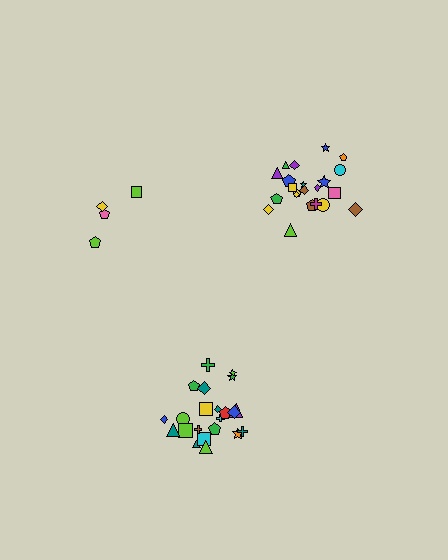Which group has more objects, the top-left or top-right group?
The top-right group.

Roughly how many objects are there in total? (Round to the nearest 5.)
Roughly 50 objects in total.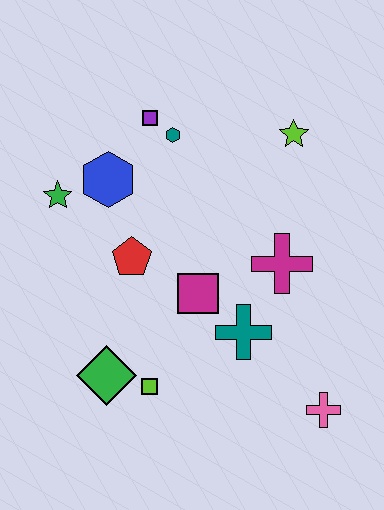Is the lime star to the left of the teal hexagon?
No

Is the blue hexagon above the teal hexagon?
No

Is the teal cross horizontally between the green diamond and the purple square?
No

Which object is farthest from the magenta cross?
The green star is farthest from the magenta cross.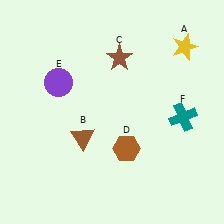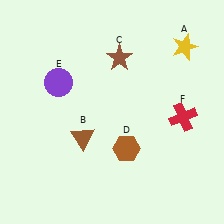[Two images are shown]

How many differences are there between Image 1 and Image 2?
There is 1 difference between the two images.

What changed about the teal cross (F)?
In Image 1, F is teal. In Image 2, it changed to red.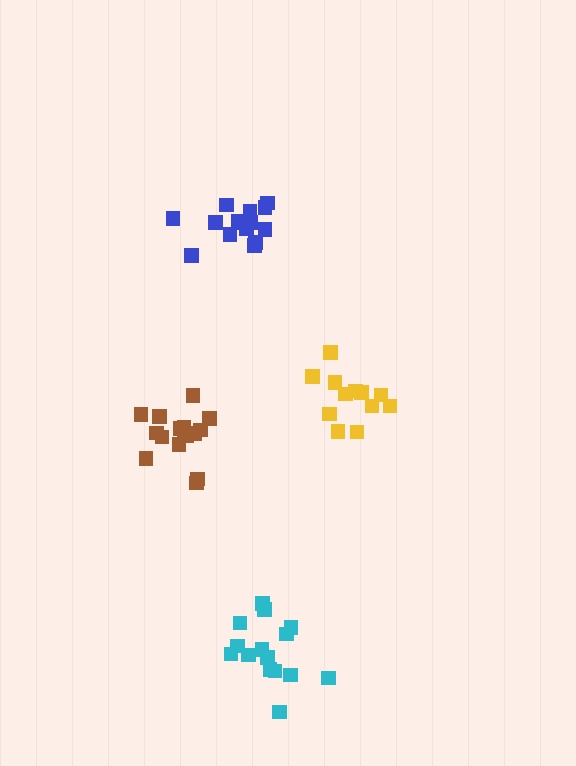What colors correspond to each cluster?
The clusters are colored: brown, blue, cyan, yellow.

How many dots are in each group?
Group 1: 16 dots, Group 2: 15 dots, Group 3: 15 dots, Group 4: 12 dots (58 total).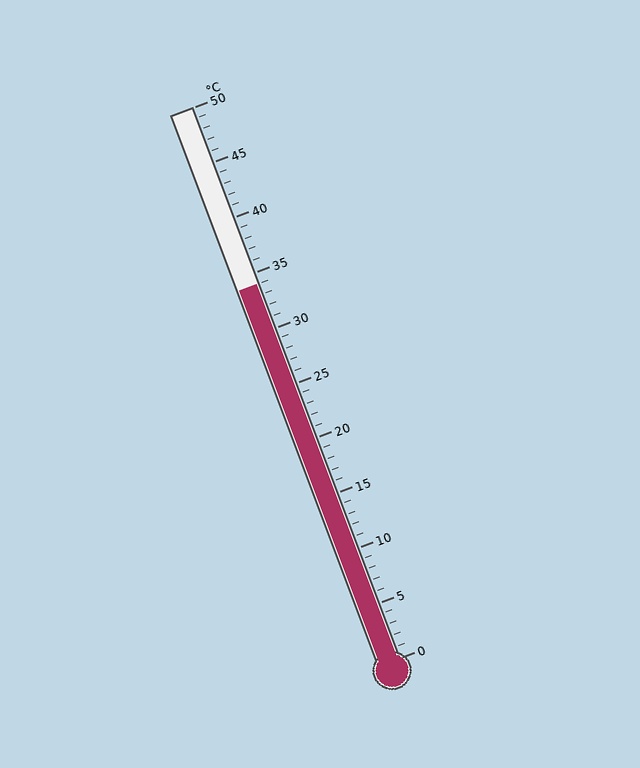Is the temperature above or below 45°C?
The temperature is below 45°C.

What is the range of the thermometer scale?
The thermometer scale ranges from 0°C to 50°C.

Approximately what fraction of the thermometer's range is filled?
The thermometer is filled to approximately 70% of its range.